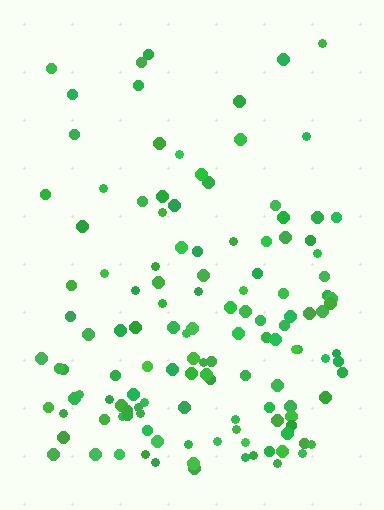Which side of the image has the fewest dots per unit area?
The top.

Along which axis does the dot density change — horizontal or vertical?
Vertical.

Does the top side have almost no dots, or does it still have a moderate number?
Still a moderate number, just noticeably fewer than the bottom.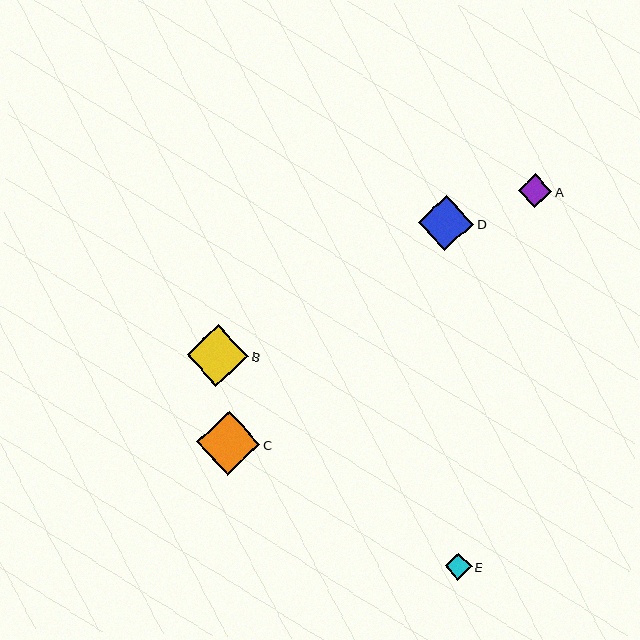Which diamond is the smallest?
Diamond E is the smallest with a size of approximately 27 pixels.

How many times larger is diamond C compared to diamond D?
Diamond C is approximately 1.1 times the size of diamond D.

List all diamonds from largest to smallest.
From largest to smallest: C, B, D, A, E.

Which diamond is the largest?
Diamond C is the largest with a size of approximately 64 pixels.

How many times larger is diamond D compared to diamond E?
Diamond D is approximately 2.1 times the size of diamond E.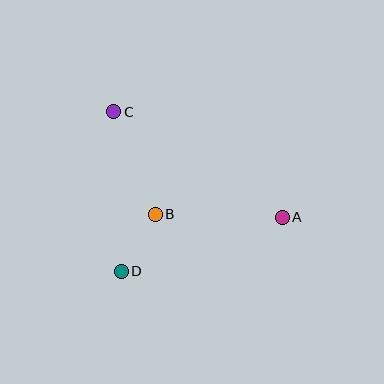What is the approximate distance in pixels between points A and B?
The distance between A and B is approximately 127 pixels.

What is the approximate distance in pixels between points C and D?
The distance between C and D is approximately 160 pixels.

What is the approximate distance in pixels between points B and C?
The distance between B and C is approximately 111 pixels.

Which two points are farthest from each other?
Points A and C are farthest from each other.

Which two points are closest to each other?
Points B and D are closest to each other.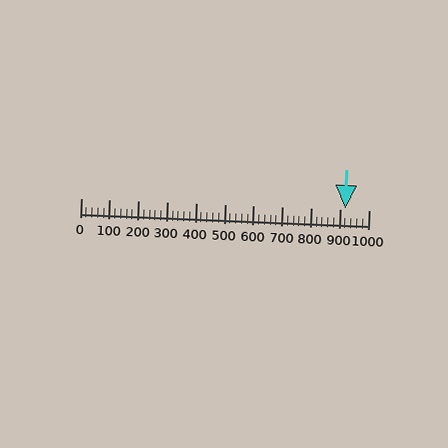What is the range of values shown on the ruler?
The ruler shows values from 0 to 1000.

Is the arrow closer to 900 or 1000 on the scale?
The arrow is closer to 900.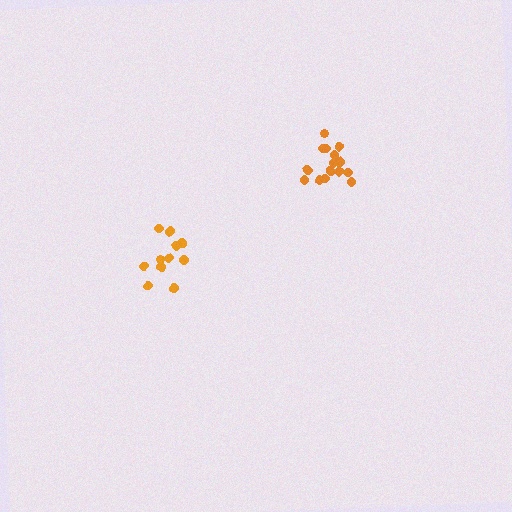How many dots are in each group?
Group 1: 11 dots, Group 2: 16 dots (27 total).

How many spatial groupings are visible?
There are 2 spatial groupings.